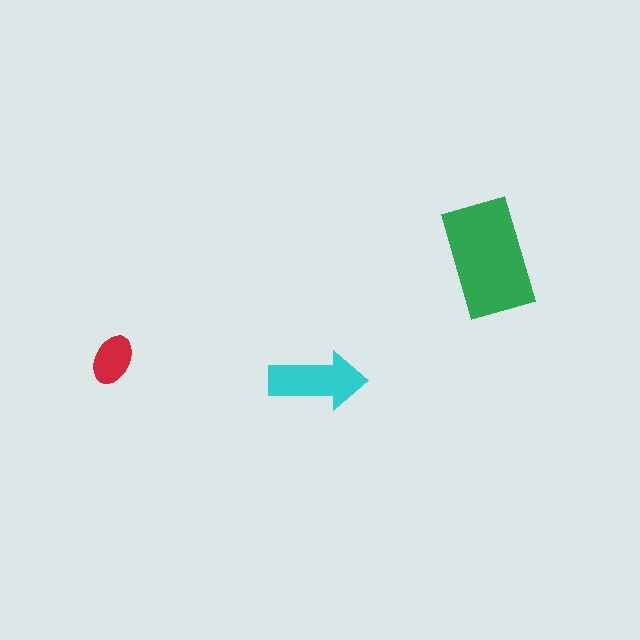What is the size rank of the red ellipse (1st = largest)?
3rd.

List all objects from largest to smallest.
The green rectangle, the cyan arrow, the red ellipse.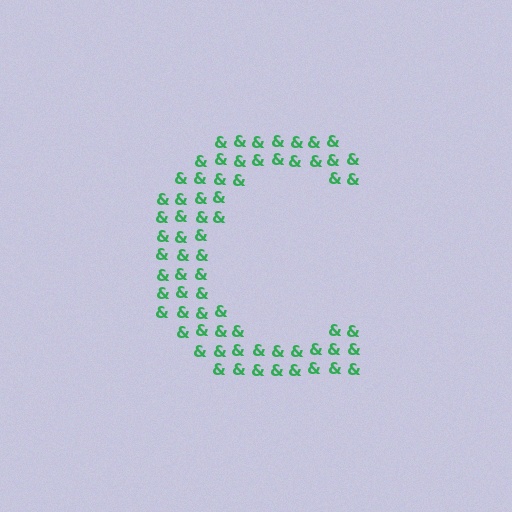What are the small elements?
The small elements are ampersands.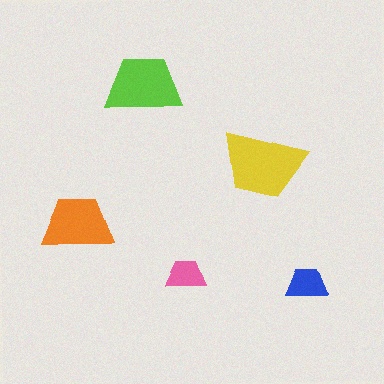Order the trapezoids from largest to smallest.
the yellow one, the lime one, the orange one, the blue one, the pink one.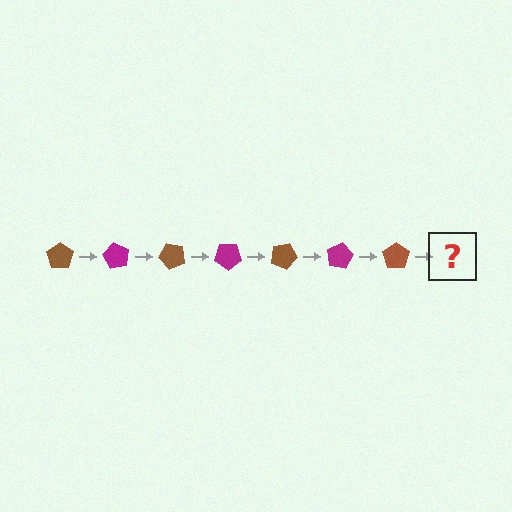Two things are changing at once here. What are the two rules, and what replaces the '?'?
The two rules are that it rotates 60 degrees each step and the color cycles through brown and magenta. The '?' should be a magenta pentagon, rotated 420 degrees from the start.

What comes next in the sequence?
The next element should be a magenta pentagon, rotated 420 degrees from the start.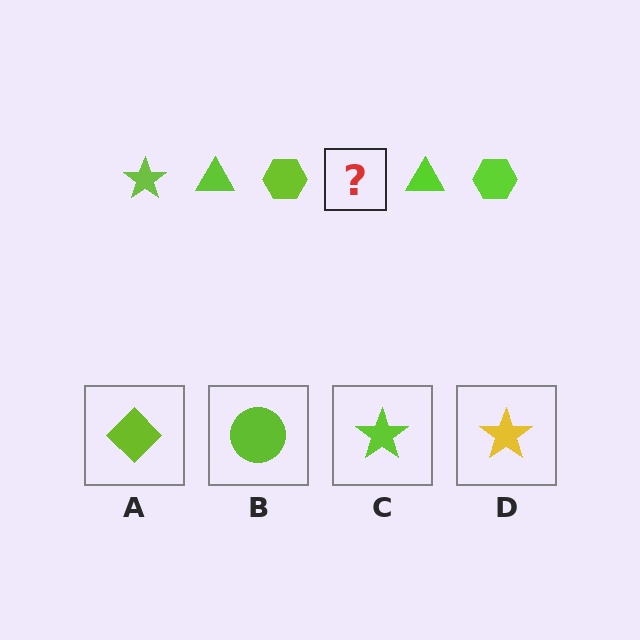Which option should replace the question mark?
Option C.